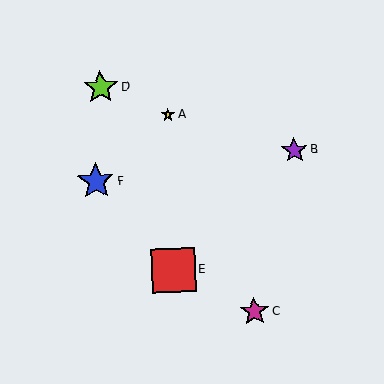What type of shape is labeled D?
Shape D is a lime star.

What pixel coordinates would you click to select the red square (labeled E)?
Click at (173, 270) to select the red square E.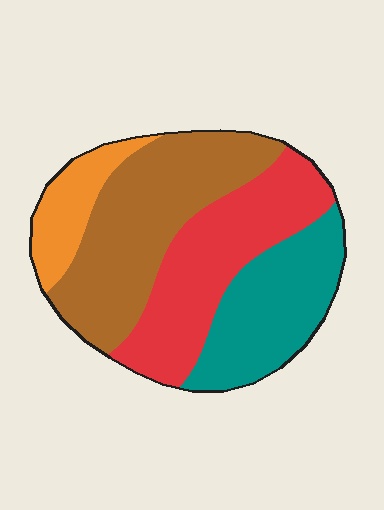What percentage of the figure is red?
Red covers 30% of the figure.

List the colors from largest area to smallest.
From largest to smallest: brown, red, teal, orange.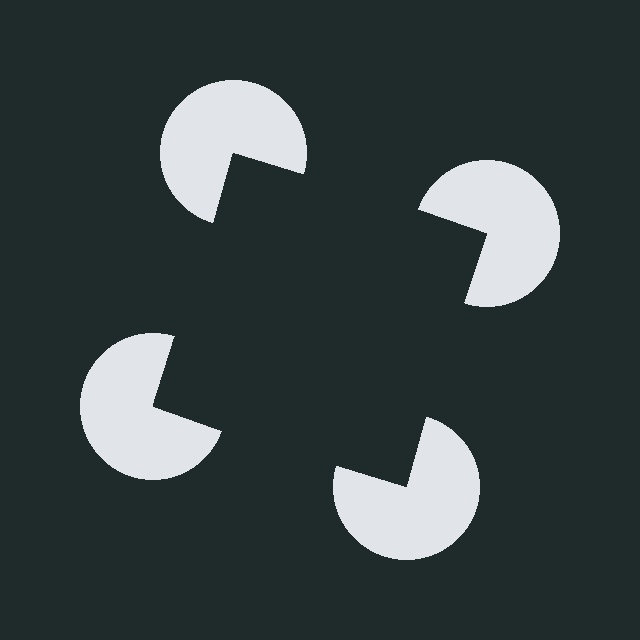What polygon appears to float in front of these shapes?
An illusory square — its edges are inferred from the aligned wedge cuts in the pac-man discs, not physically drawn.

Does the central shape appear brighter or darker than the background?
It typically appears slightly darker than the background, even though no actual brightness change is drawn.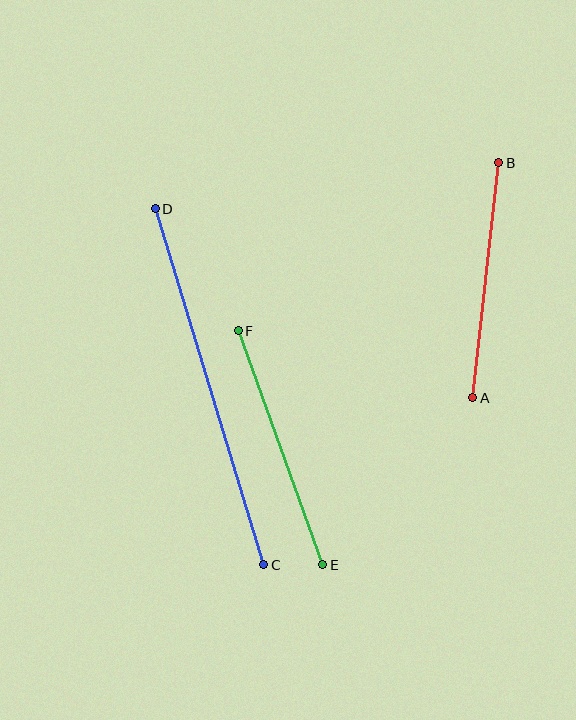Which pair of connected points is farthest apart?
Points C and D are farthest apart.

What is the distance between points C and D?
The distance is approximately 372 pixels.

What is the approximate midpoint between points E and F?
The midpoint is at approximately (280, 448) pixels.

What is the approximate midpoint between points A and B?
The midpoint is at approximately (486, 280) pixels.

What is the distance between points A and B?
The distance is approximately 236 pixels.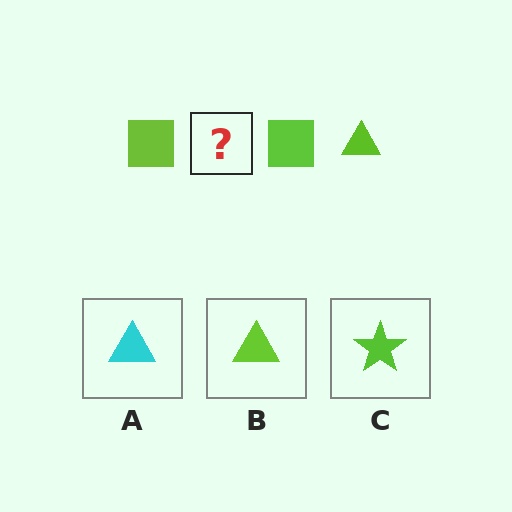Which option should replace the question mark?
Option B.